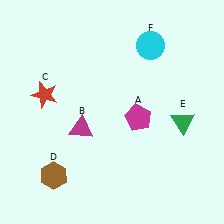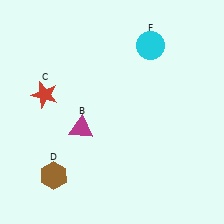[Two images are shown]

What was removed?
The green triangle (E), the magenta pentagon (A) were removed in Image 2.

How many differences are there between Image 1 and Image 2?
There are 2 differences between the two images.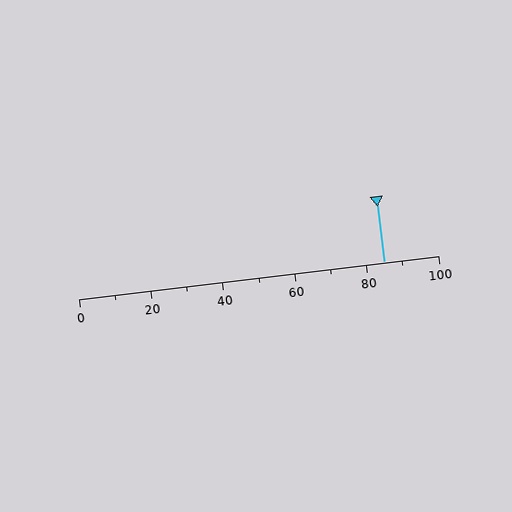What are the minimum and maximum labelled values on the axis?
The axis runs from 0 to 100.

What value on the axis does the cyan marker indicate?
The marker indicates approximately 85.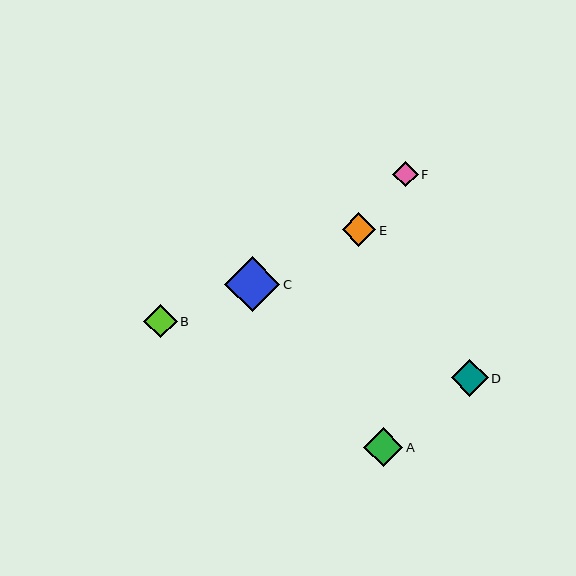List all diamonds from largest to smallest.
From largest to smallest: C, A, D, E, B, F.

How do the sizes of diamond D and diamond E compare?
Diamond D and diamond E are approximately the same size.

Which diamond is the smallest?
Diamond F is the smallest with a size of approximately 26 pixels.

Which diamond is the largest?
Diamond C is the largest with a size of approximately 55 pixels.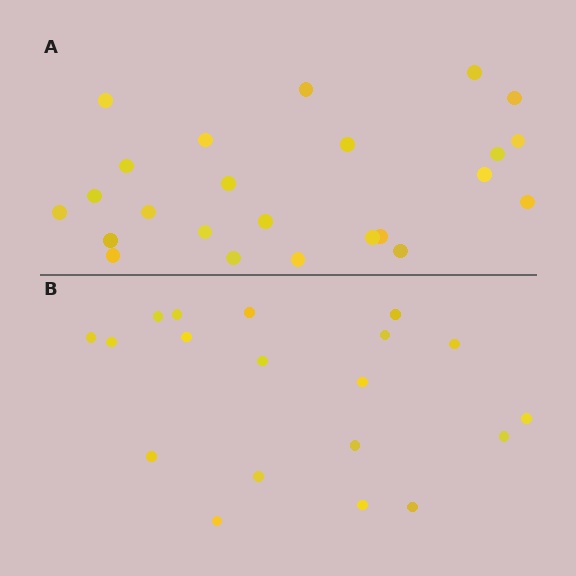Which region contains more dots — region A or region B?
Region A (the top region) has more dots.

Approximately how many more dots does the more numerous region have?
Region A has about 5 more dots than region B.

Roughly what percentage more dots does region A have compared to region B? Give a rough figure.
About 25% more.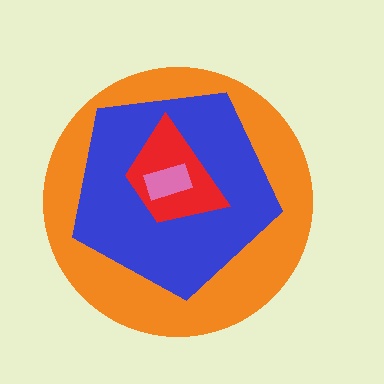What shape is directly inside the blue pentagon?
The red trapezoid.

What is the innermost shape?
The pink rectangle.